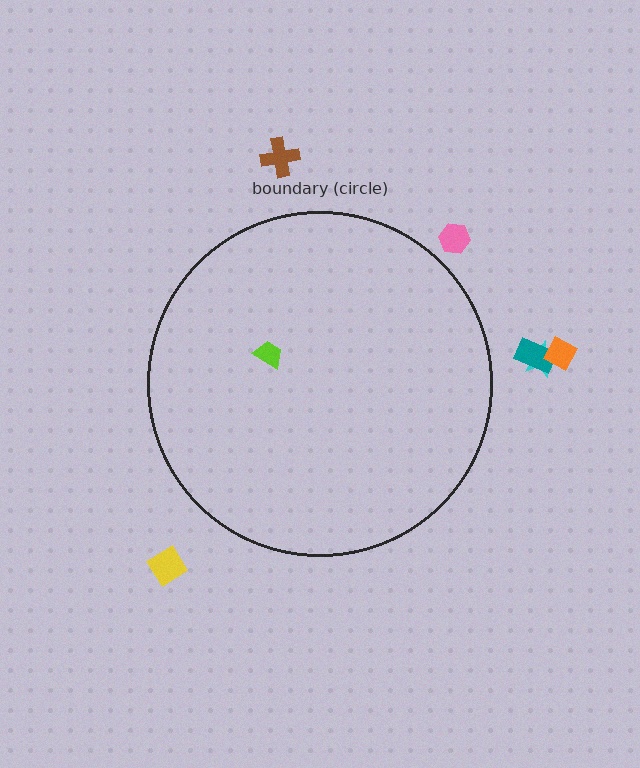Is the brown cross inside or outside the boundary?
Outside.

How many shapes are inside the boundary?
1 inside, 6 outside.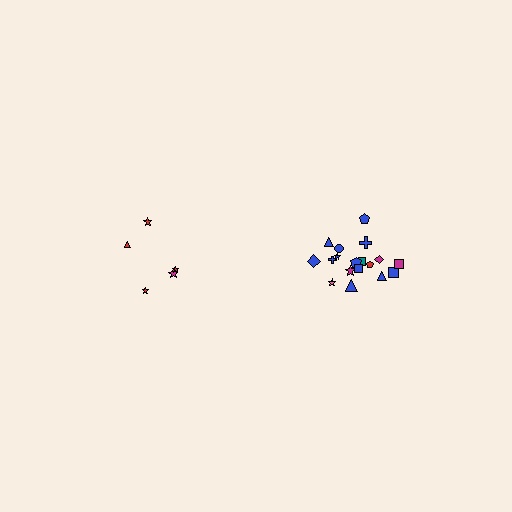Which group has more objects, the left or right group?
The right group.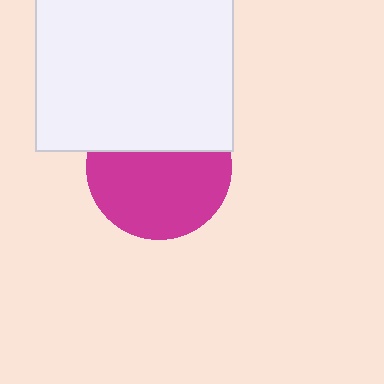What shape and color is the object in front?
The object in front is a white square.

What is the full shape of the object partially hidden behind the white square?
The partially hidden object is a magenta circle.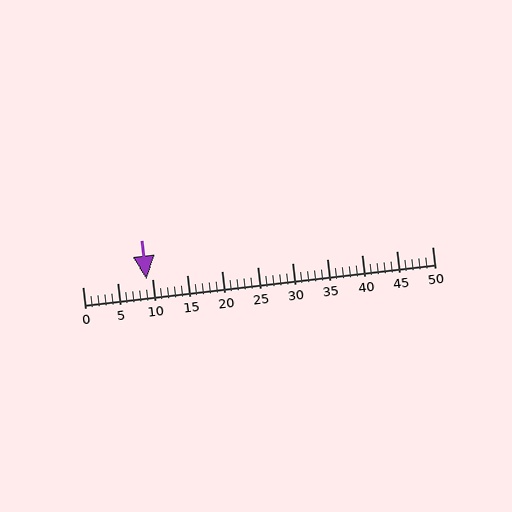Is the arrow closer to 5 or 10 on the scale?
The arrow is closer to 10.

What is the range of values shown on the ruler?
The ruler shows values from 0 to 50.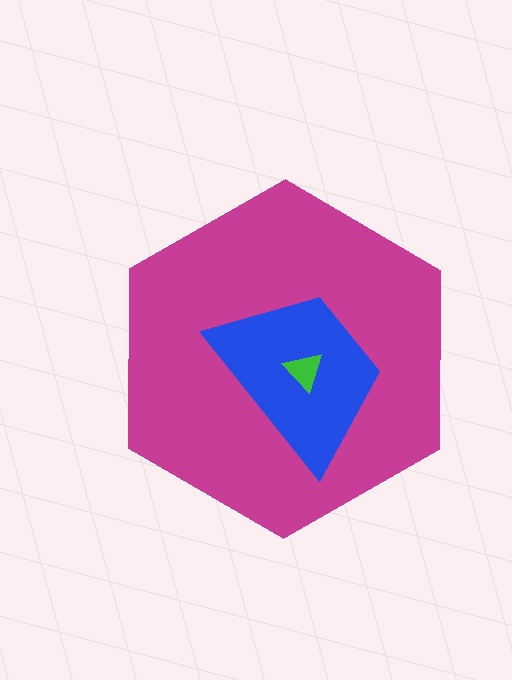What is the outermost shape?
The magenta hexagon.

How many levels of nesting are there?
3.